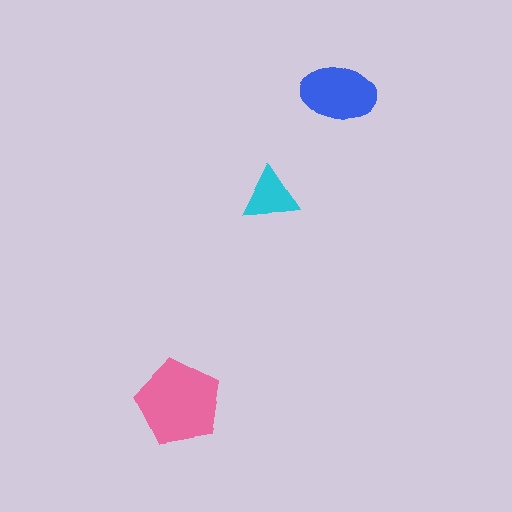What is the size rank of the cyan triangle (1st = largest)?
3rd.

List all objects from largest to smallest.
The pink pentagon, the blue ellipse, the cyan triangle.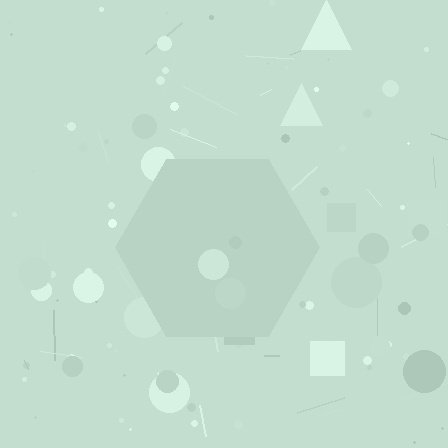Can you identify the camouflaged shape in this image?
The camouflaged shape is a hexagon.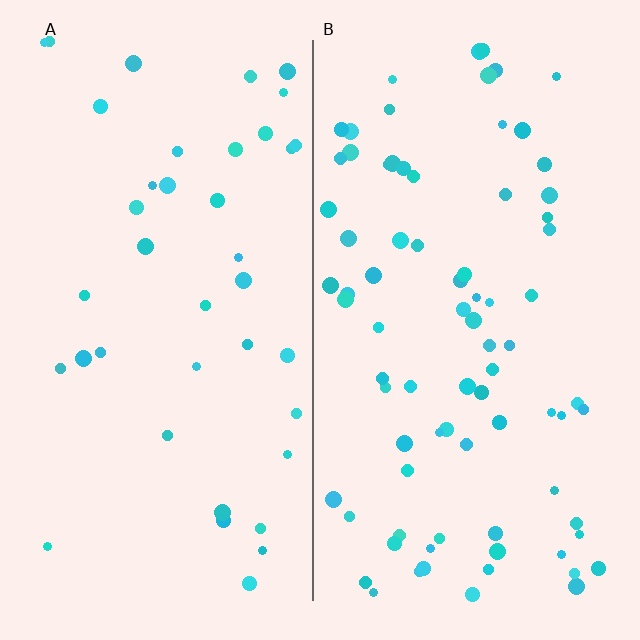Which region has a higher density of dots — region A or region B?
B (the right).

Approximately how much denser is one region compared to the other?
Approximately 2.0× — region B over region A.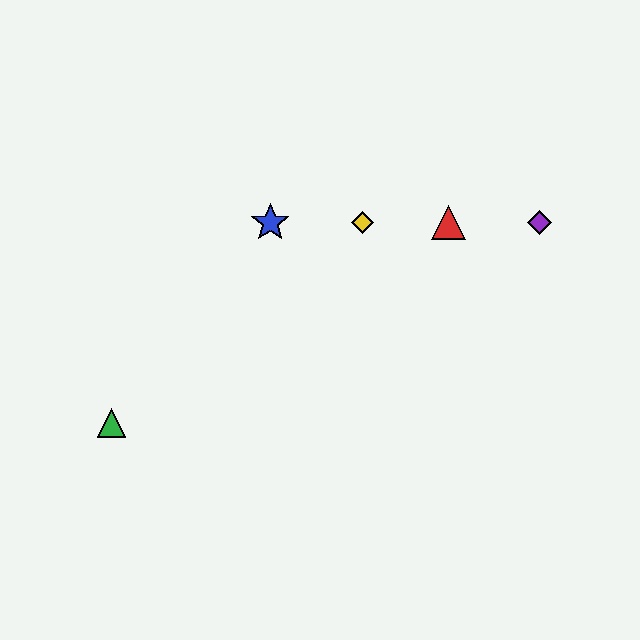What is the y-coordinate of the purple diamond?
The purple diamond is at y≈223.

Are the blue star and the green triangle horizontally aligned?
No, the blue star is at y≈223 and the green triangle is at y≈423.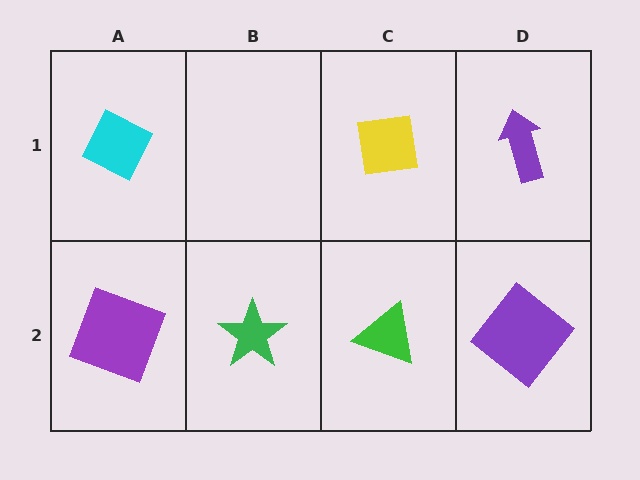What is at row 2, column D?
A purple diamond.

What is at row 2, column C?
A green triangle.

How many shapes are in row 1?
3 shapes.